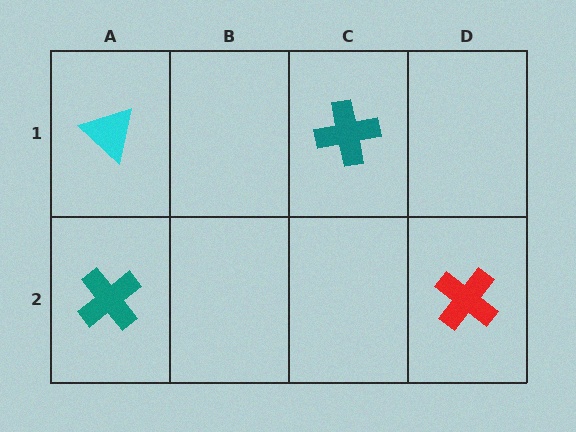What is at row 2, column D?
A red cross.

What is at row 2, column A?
A teal cross.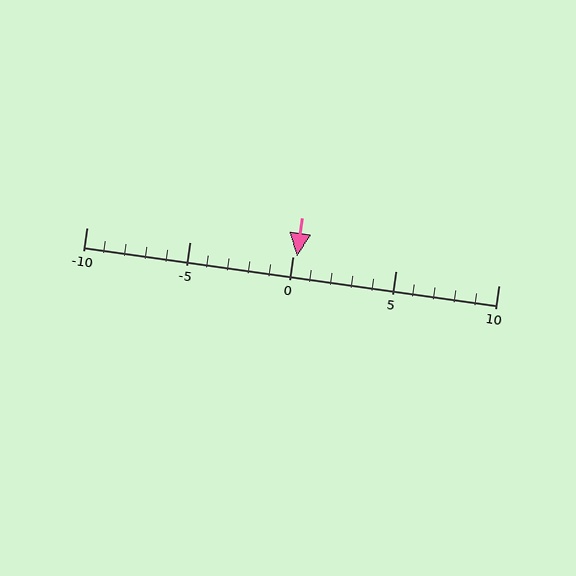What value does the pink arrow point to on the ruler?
The pink arrow points to approximately 0.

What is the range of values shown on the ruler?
The ruler shows values from -10 to 10.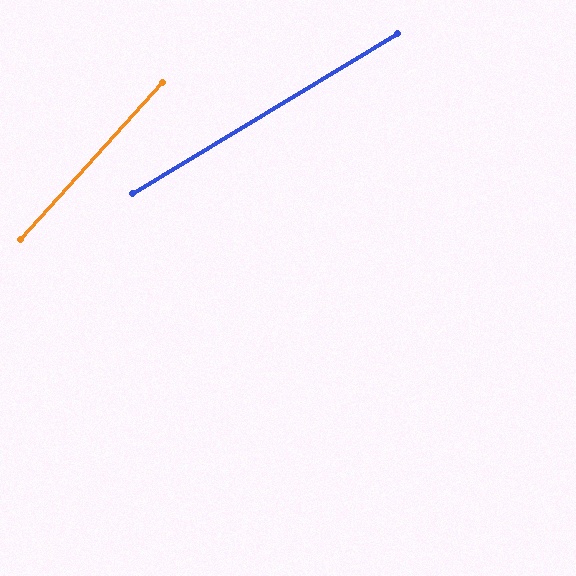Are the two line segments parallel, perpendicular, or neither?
Neither parallel nor perpendicular — they differ by about 17°.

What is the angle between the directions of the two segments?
Approximately 17 degrees.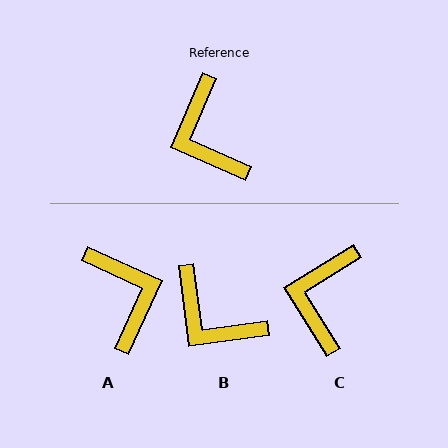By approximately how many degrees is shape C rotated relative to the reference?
Approximately 35 degrees clockwise.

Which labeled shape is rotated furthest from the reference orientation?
A, about 179 degrees away.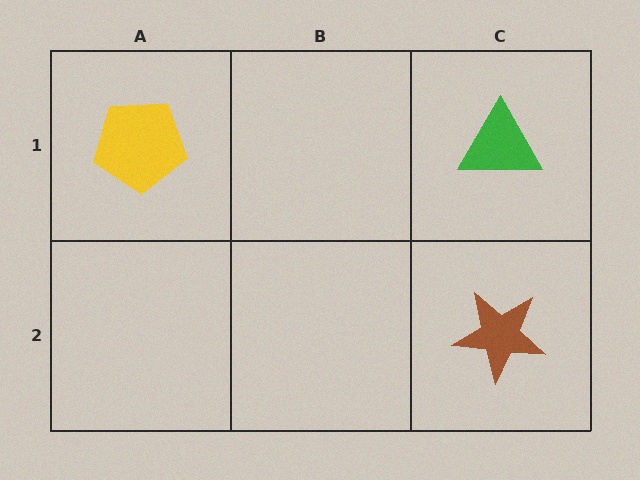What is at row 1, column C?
A green triangle.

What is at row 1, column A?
A yellow pentagon.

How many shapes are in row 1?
2 shapes.